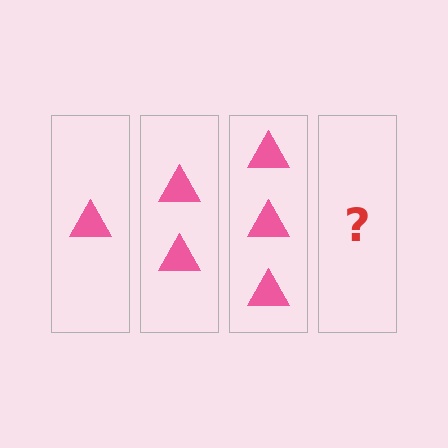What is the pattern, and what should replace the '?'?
The pattern is that each step adds one more triangle. The '?' should be 4 triangles.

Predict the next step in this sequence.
The next step is 4 triangles.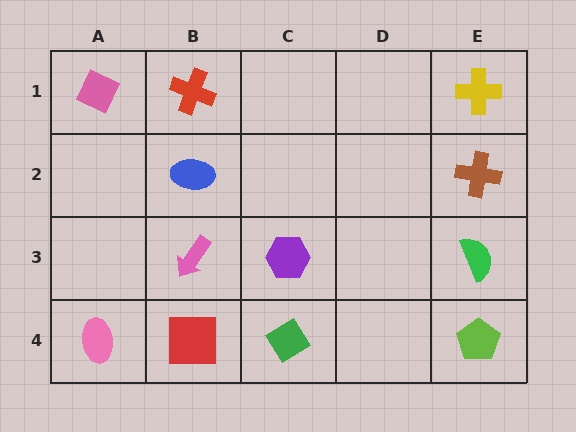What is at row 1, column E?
A yellow cross.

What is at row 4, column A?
A pink ellipse.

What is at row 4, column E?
A lime pentagon.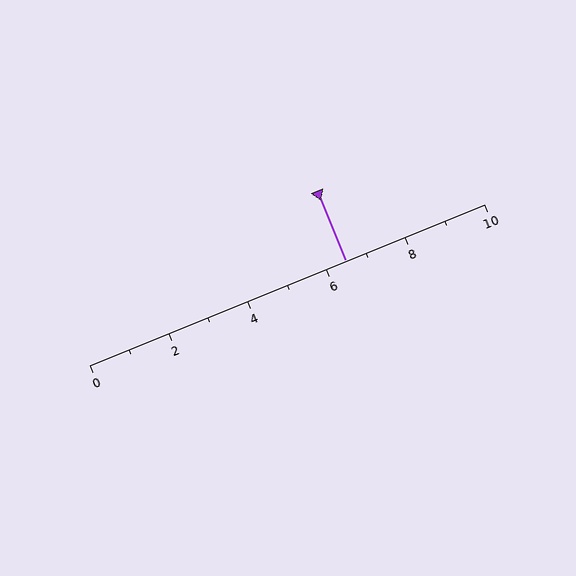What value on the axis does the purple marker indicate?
The marker indicates approximately 6.5.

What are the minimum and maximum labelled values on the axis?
The axis runs from 0 to 10.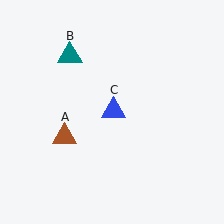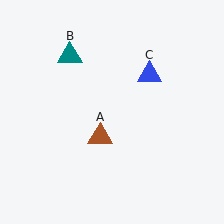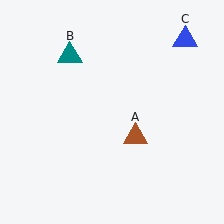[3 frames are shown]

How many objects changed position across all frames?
2 objects changed position: brown triangle (object A), blue triangle (object C).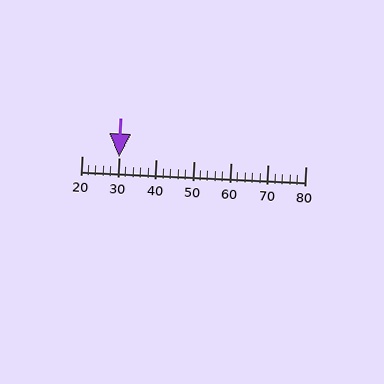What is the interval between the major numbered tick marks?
The major tick marks are spaced 10 units apart.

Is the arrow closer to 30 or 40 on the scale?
The arrow is closer to 30.